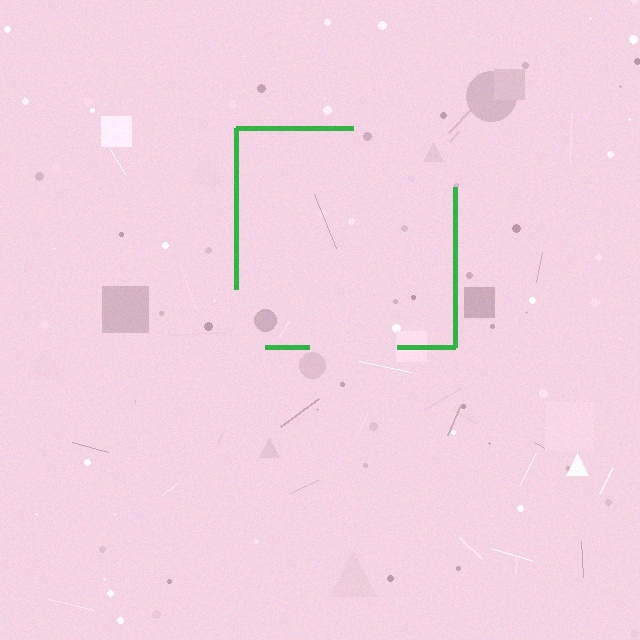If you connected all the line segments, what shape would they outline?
They would outline a square.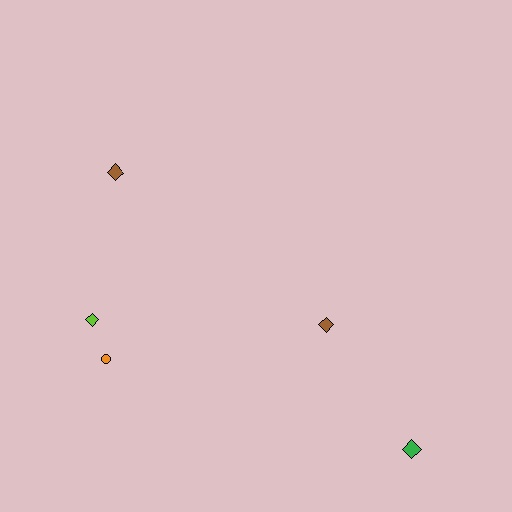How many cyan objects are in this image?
There are no cyan objects.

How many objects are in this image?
There are 5 objects.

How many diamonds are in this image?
There are 4 diamonds.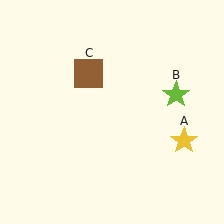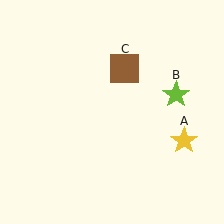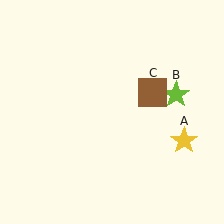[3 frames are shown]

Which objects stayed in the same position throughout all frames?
Yellow star (object A) and lime star (object B) remained stationary.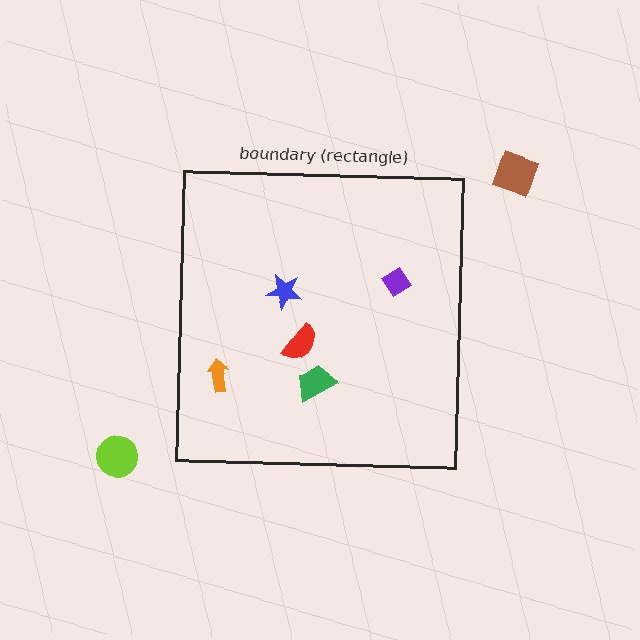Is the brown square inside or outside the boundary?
Outside.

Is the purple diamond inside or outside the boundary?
Inside.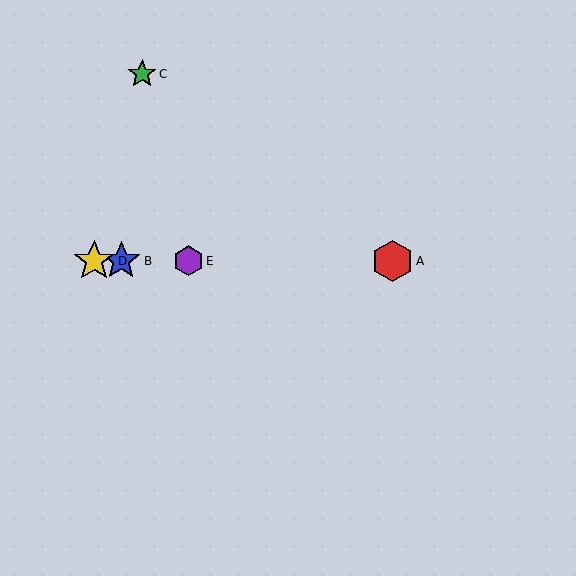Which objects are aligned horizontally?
Objects A, B, D, E are aligned horizontally.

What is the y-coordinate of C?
Object C is at y≈74.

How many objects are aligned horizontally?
4 objects (A, B, D, E) are aligned horizontally.